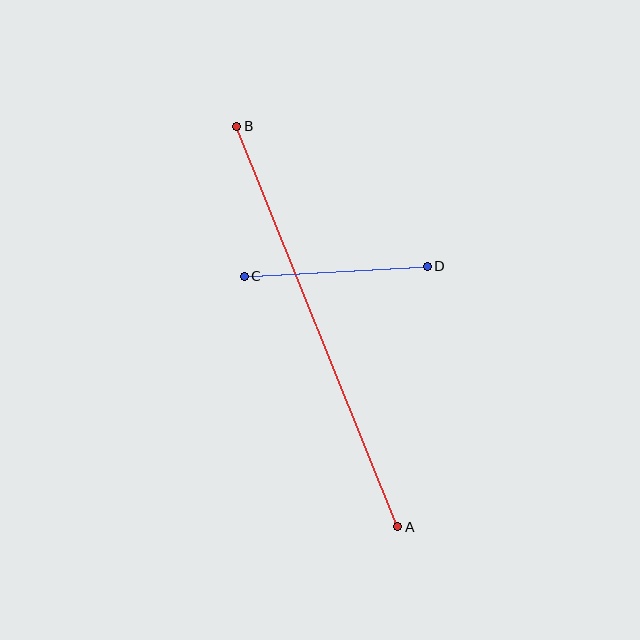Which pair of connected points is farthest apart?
Points A and B are farthest apart.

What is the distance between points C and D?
The distance is approximately 183 pixels.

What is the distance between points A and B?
The distance is approximately 432 pixels.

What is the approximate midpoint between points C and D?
The midpoint is at approximately (336, 271) pixels.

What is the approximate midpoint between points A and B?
The midpoint is at approximately (317, 326) pixels.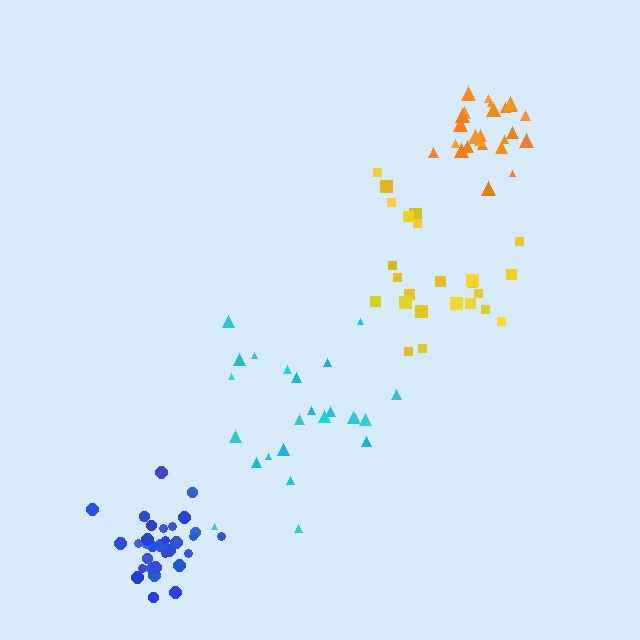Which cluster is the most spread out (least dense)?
Cyan.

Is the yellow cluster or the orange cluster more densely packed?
Orange.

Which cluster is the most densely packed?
Blue.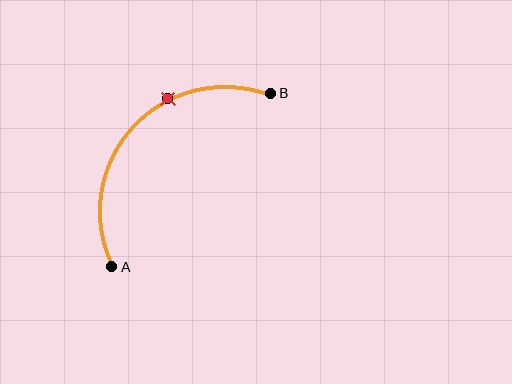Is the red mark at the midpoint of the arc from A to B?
No. The red mark lies on the arc but is closer to endpoint B. The arc midpoint would be at the point on the curve equidistant along the arc from both A and B.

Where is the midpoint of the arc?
The arc midpoint is the point on the curve farthest from the straight line joining A and B. It sits above and to the left of that line.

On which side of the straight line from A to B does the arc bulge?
The arc bulges above and to the left of the straight line connecting A and B.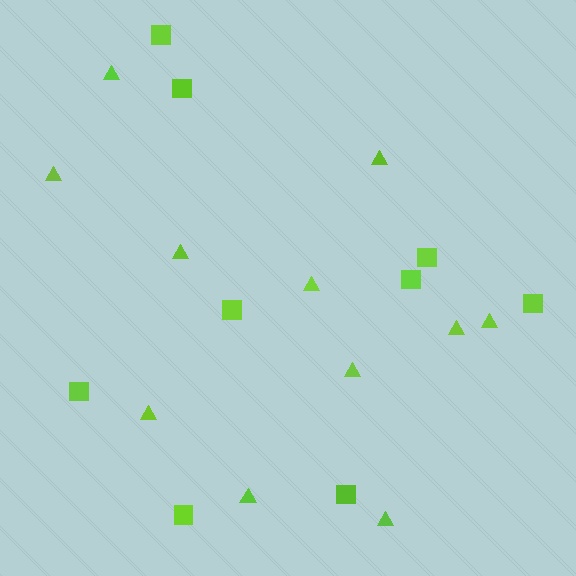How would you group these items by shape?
There are 2 groups: one group of squares (9) and one group of triangles (11).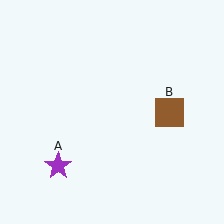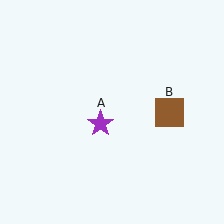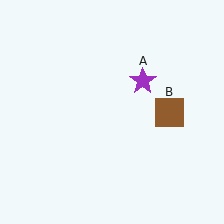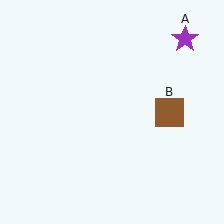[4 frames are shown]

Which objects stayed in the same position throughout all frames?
Brown square (object B) remained stationary.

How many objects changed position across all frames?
1 object changed position: purple star (object A).